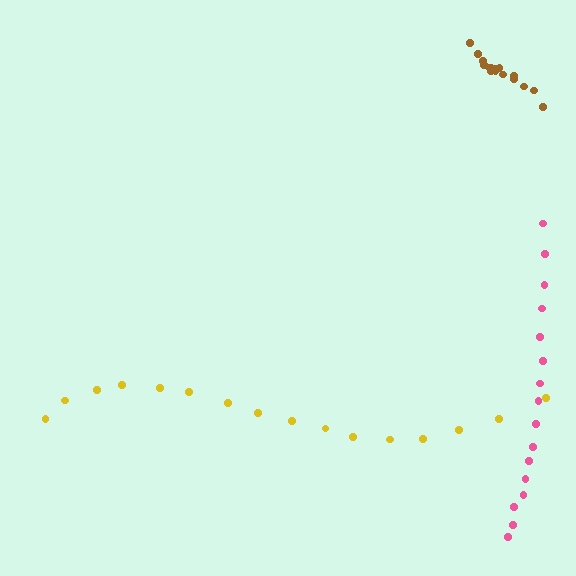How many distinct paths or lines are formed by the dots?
There are 3 distinct paths.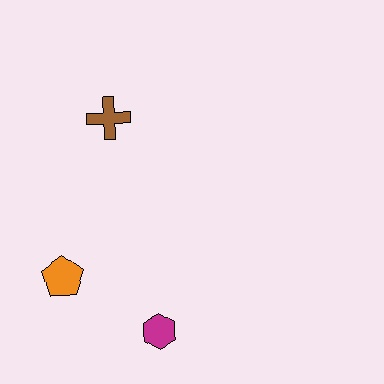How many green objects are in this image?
There are no green objects.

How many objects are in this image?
There are 3 objects.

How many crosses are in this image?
There is 1 cross.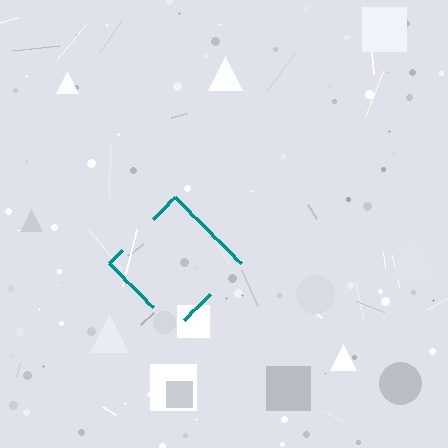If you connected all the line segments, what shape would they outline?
They would outline a diamond.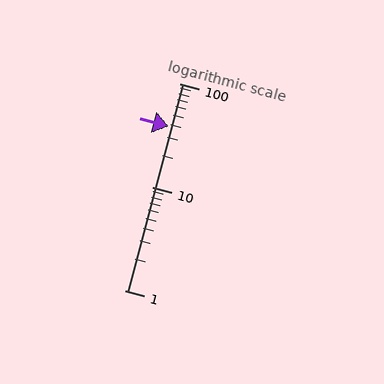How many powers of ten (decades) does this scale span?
The scale spans 2 decades, from 1 to 100.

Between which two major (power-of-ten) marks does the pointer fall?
The pointer is between 10 and 100.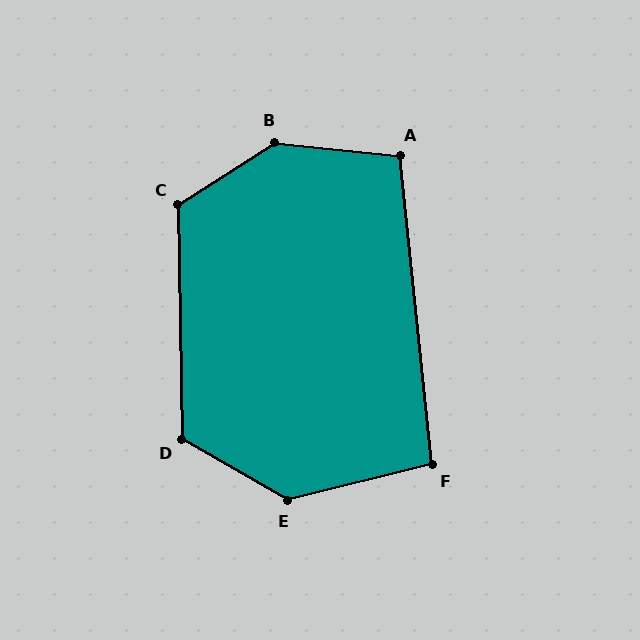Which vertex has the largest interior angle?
B, at approximately 141 degrees.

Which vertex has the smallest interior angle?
F, at approximately 98 degrees.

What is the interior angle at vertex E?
Approximately 137 degrees (obtuse).